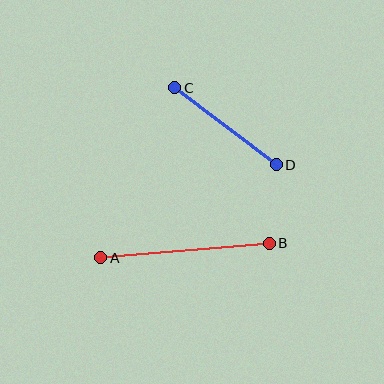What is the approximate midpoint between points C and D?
The midpoint is at approximately (226, 126) pixels.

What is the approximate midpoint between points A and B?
The midpoint is at approximately (185, 250) pixels.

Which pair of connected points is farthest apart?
Points A and B are farthest apart.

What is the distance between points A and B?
The distance is approximately 169 pixels.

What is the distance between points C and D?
The distance is approximately 127 pixels.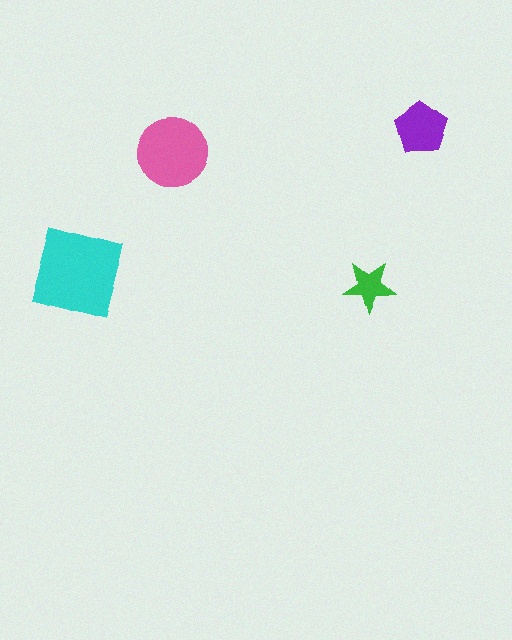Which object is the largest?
The cyan square.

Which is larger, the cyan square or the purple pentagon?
The cyan square.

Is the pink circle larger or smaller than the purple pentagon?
Larger.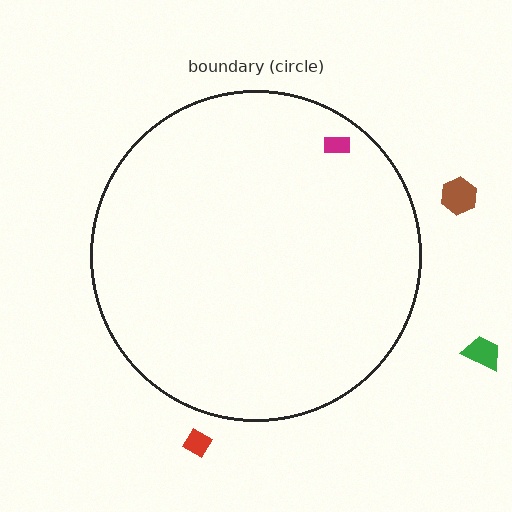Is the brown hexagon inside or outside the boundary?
Outside.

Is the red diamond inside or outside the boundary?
Outside.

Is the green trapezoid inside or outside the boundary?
Outside.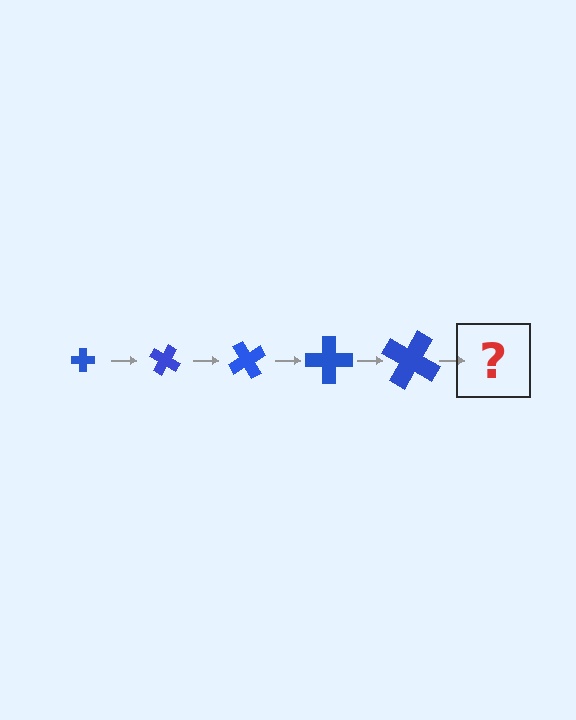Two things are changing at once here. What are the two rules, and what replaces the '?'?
The two rules are that the cross grows larger each step and it rotates 30 degrees each step. The '?' should be a cross, larger than the previous one and rotated 150 degrees from the start.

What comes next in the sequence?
The next element should be a cross, larger than the previous one and rotated 150 degrees from the start.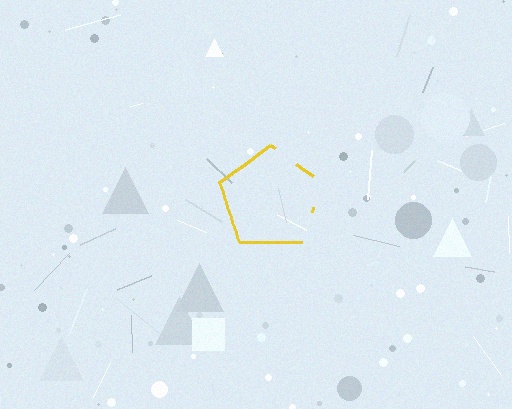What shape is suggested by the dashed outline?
The dashed outline suggests a pentagon.